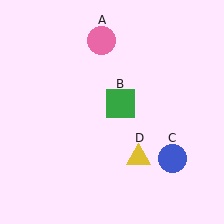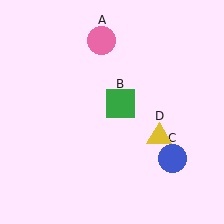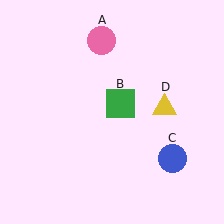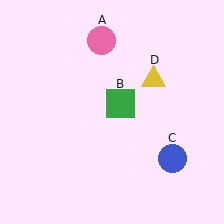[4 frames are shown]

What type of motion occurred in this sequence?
The yellow triangle (object D) rotated counterclockwise around the center of the scene.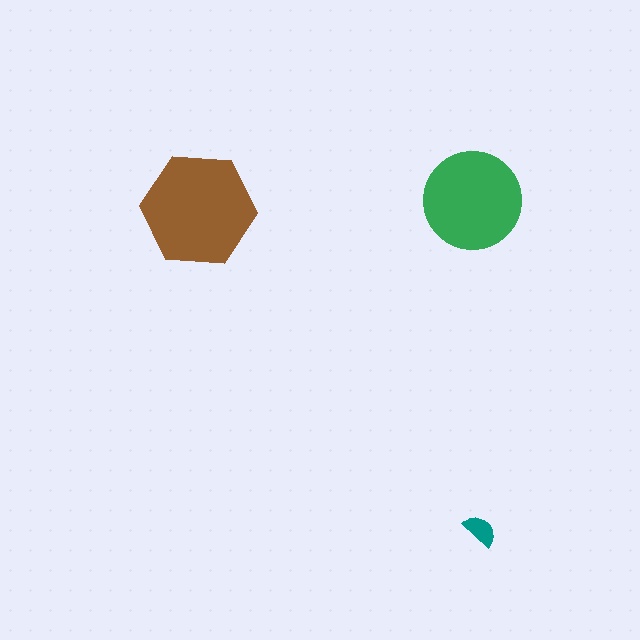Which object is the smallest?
The teal semicircle.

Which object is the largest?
The brown hexagon.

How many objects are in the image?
There are 3 objects in the image.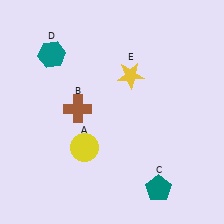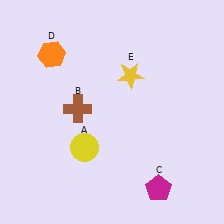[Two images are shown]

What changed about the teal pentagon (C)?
In Image 1, C is teal. In Image 2, it changed to magenta.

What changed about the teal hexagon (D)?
In Image 1, D is teal. In Image 2, it changed to orange.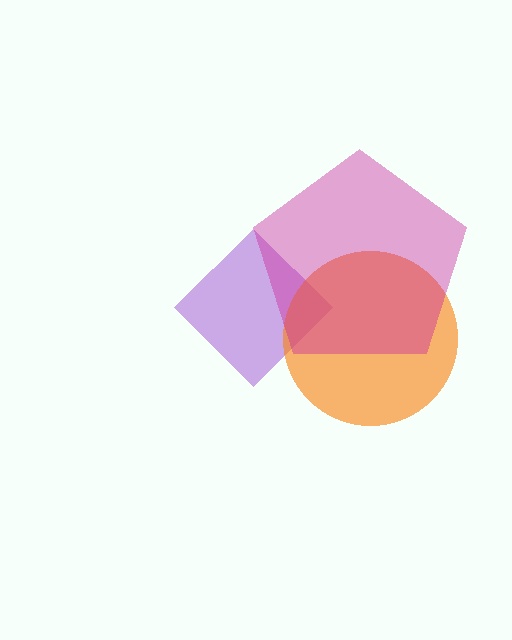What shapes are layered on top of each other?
The layered shapes are: a purple diamond, an orange circle, a magenta pentagon.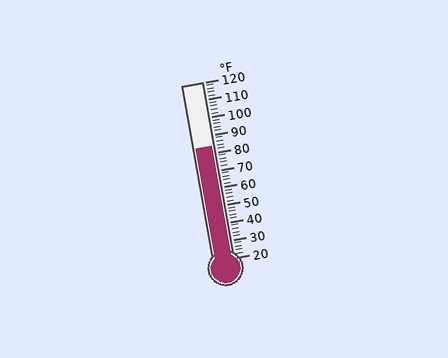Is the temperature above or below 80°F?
The temperature is above 80°F.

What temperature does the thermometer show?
The thermometer shows approximately 84°F.